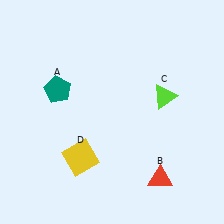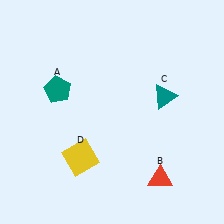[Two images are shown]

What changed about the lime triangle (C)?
In Image 1, C is lime. In Image 2, it changed to teal.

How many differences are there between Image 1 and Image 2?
There is 1 difference between the two images.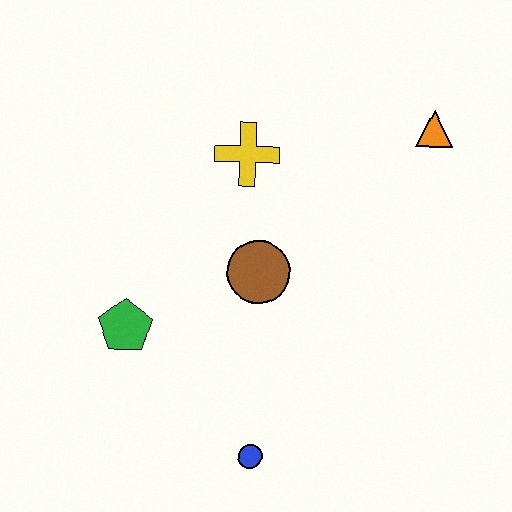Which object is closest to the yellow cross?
The brown circle is closest to the yellow cross.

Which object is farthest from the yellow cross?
The blue circle is farthest from the yellow cross.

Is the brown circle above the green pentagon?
Yes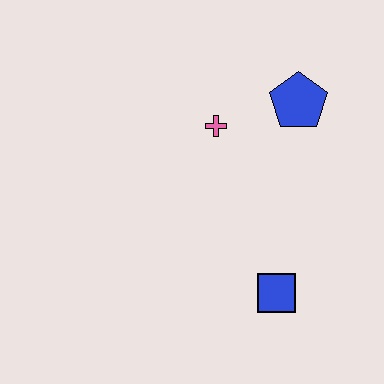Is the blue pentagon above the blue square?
Yes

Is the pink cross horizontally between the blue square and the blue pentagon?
No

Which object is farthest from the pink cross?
The blue square is farthest from the pink cross.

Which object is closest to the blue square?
The pink cross is closest to the blue square.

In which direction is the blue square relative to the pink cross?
The blue square is below the pink cross.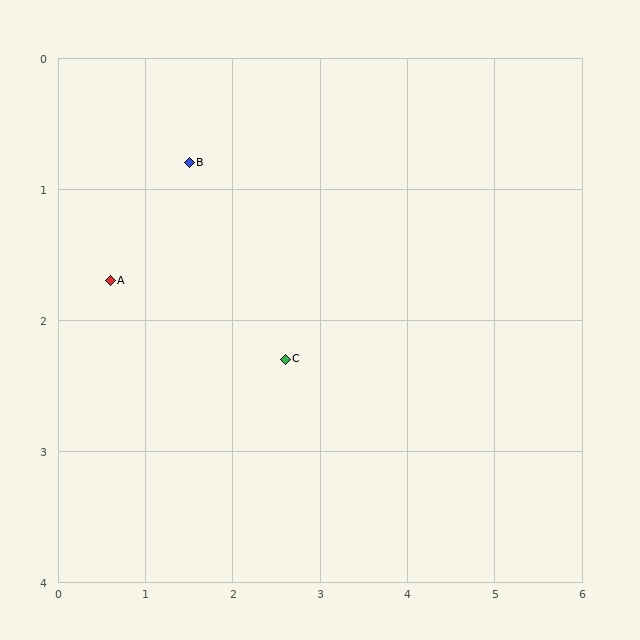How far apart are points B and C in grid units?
Points B and C are about 1.9 grid units apart.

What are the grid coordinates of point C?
Point C is at approximately (2.6, 2.3).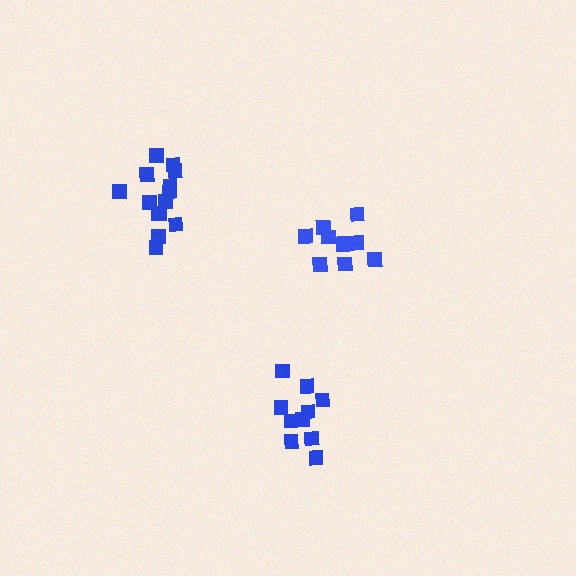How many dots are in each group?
Group 1: 14 dots, Group 2: 10 dots, Group 3: 10 dots (34 total).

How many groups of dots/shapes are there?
There are 3 groups.